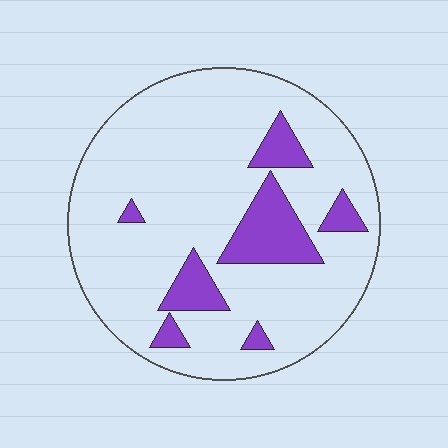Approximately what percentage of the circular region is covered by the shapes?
Approximately 15%.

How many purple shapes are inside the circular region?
7.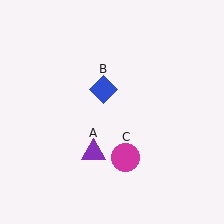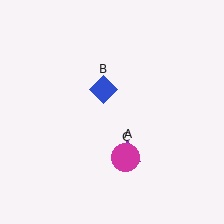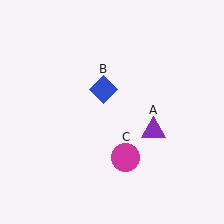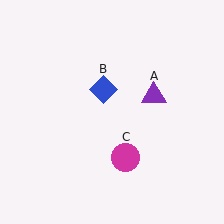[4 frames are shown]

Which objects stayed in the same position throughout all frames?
Blue diamond (object B) and magenta circle (object C) remained stationary.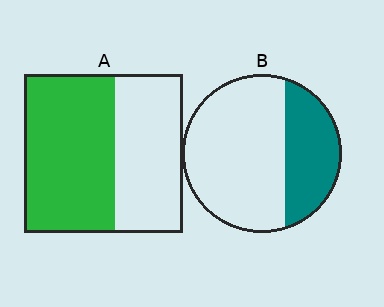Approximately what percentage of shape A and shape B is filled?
A is approximately 55% and B is approximately 30%.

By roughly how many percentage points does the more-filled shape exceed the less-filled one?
By roughly 25 percentage points (A over B).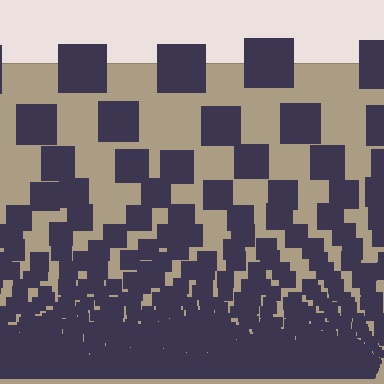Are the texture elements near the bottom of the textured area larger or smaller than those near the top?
Smaller. The gradient is inverted — elements near the bottom are smaller and denser.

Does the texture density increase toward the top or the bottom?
Density increases toward the bottom.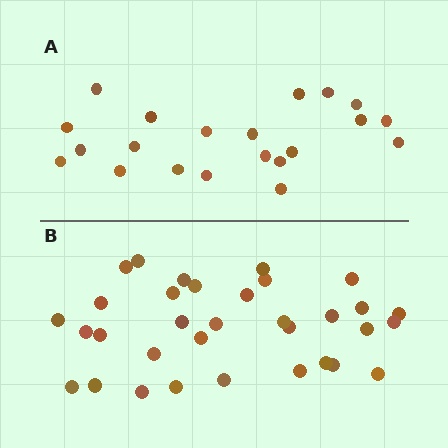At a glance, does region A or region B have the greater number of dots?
Region B (the bottom region) has more dots.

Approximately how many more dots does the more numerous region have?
Region B has roughly 12 or so more dots than region A.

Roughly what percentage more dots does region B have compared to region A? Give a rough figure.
About 55% more.